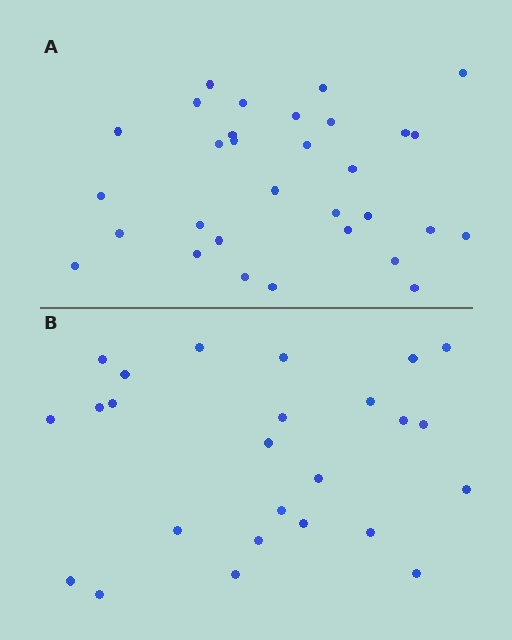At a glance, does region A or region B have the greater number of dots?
Region A (the top region) has more dots.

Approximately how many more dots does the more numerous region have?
Region A has about 6 more dots than region B.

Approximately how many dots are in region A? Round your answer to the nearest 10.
About 30 dots. (The exact count is 31, which rounds to 30.)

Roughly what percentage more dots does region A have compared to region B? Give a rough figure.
About 25% more.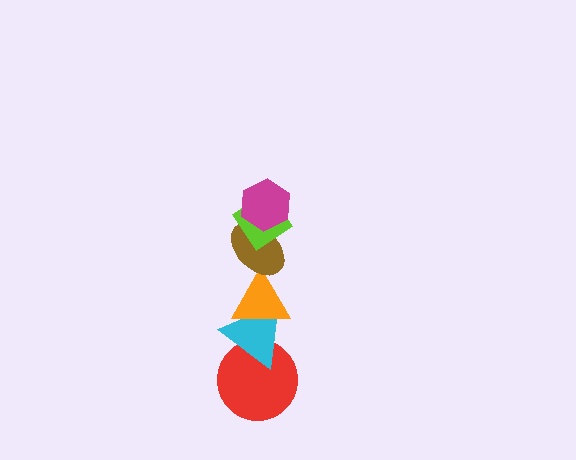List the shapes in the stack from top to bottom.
From top to bottom: the magenta hexagon, the lime diamond, the brown ellipse, the orange triangle, the cyan triangle, the red circle.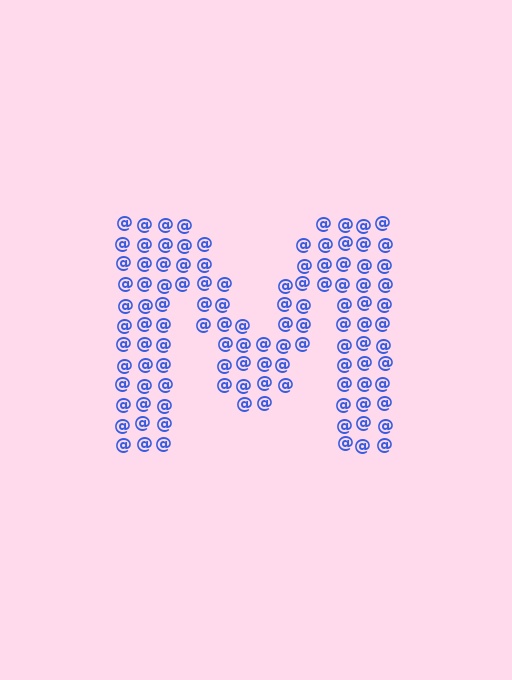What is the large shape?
The large shape is the letter M.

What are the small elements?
The small elements are at signs.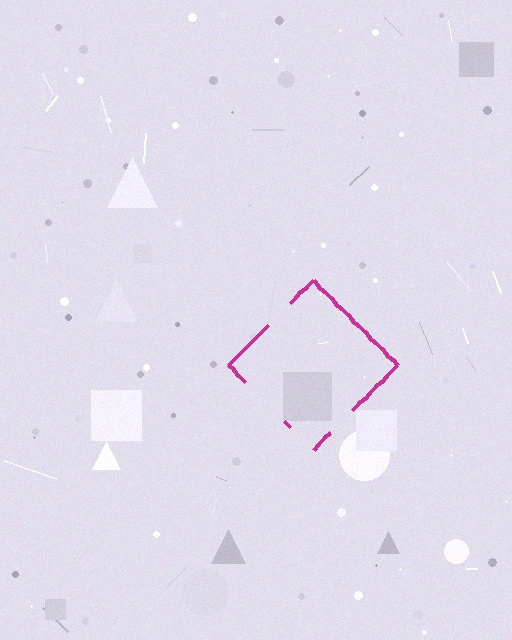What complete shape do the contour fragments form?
The contour fragments form a diamond.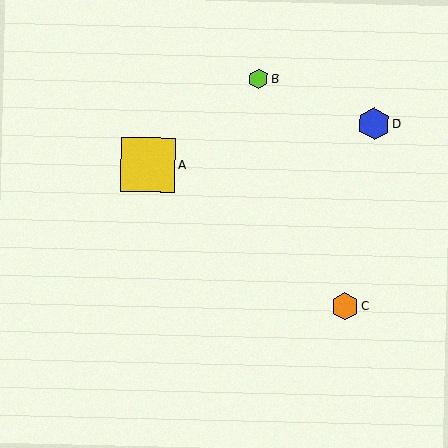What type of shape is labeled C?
Shape C is an orange hexagon.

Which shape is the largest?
The yellow square (labeled A) is the largest.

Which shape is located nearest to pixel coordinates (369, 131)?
The blue hexagon (labeled D) at (374, 124) is nearest to that location.